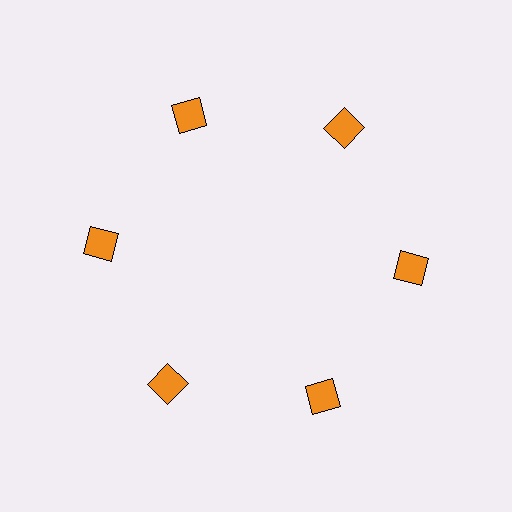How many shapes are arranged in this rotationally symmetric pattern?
There are 6 shapes, arranged in 6 groups of 1.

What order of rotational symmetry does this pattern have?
This pattern has 6-fold rotational symmetry.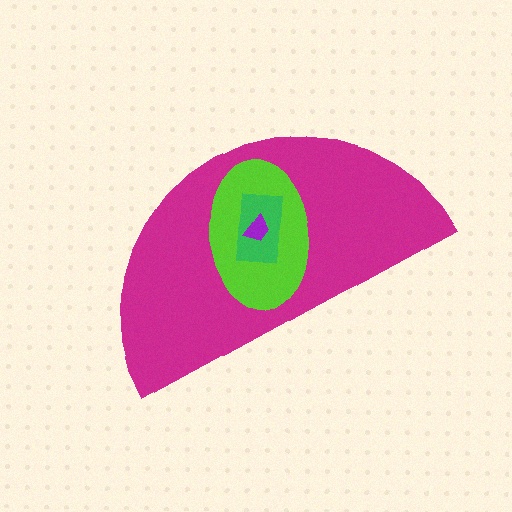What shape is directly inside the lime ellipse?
The green rectangle.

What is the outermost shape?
The magenta semicircle.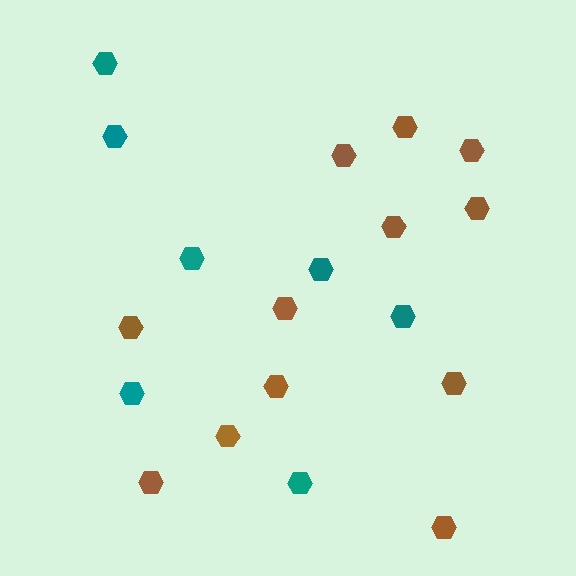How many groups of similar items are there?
There are 2 groups: one group of brown hexagons (12) and one group of teal hexagons (7).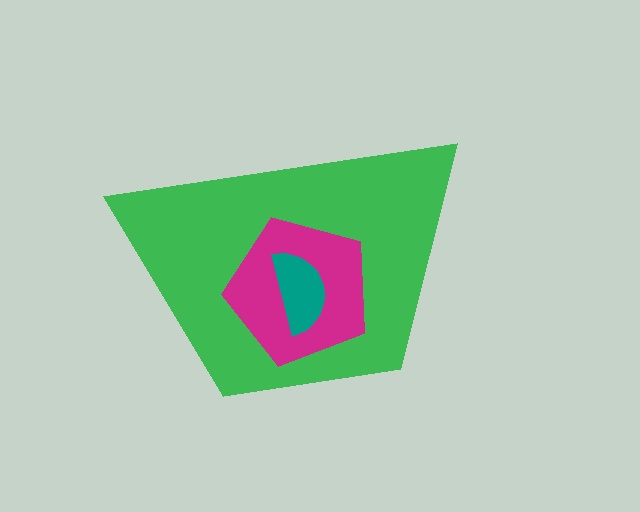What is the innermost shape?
The teal semicircle.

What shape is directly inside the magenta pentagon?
The teal semicircle.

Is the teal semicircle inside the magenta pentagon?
Yes.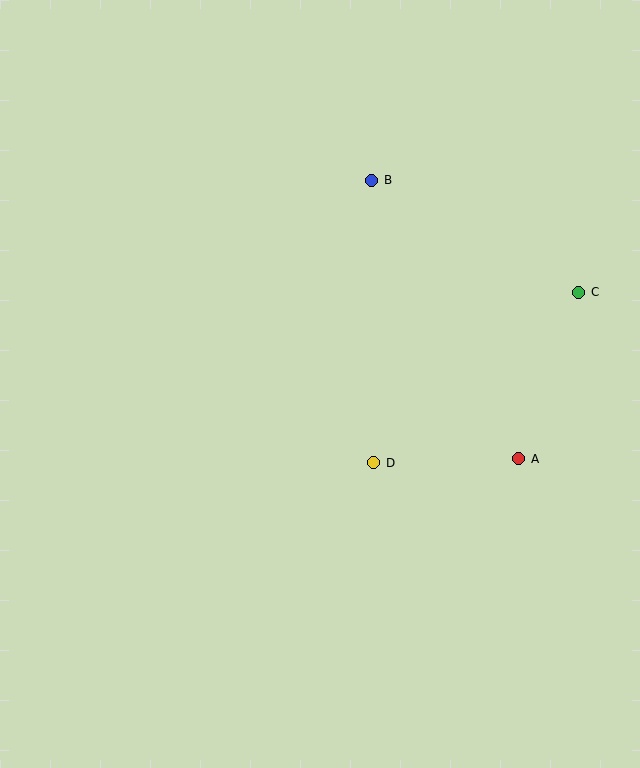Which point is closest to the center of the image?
Point D at (374, 463) is closest to the center.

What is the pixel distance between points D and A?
The distance between D and A is 145 pixels.